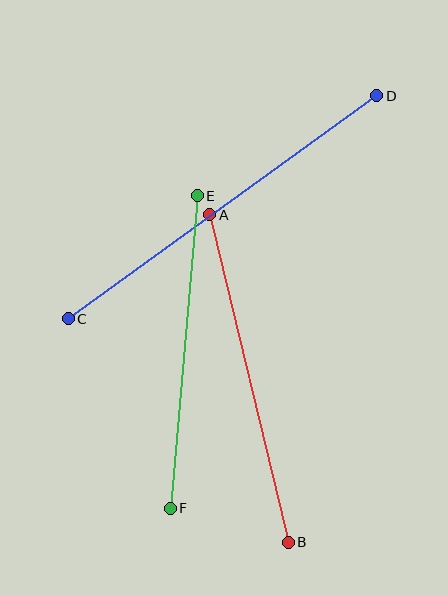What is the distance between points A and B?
The distance is approximately 337 pixels.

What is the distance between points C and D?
The distance is approximately 380 pixels.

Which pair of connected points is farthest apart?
Points C and D are farthest apart.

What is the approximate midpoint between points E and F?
The midpoint is at approximately (184, 352) pixels.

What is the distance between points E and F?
The distance is approximately 314 pixels.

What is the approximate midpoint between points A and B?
The midpoint is at approximately (249, 379) pixels.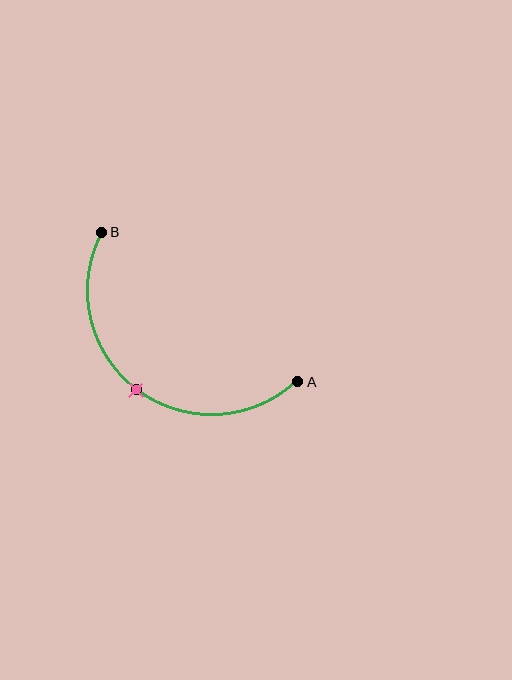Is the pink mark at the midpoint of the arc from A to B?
Yes. The pink mark lies on the arc at equal arc-length from both A and B — it is the arc midpoint.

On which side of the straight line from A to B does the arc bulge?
The arc bulges below and to the left of the straight line connecting A and B.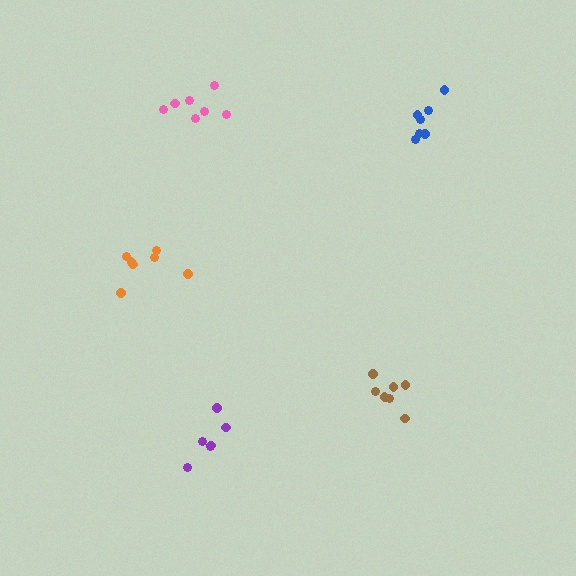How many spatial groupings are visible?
There are 5 spatial groupings.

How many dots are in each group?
Group 1: 7 dots, Group 2: 7 dots, Group 3: 7 dots, Group 4: 7 dots, Group 5: 6 dots (34 total).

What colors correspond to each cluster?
The clusters are colored: pink, brown, orange, blue, purple.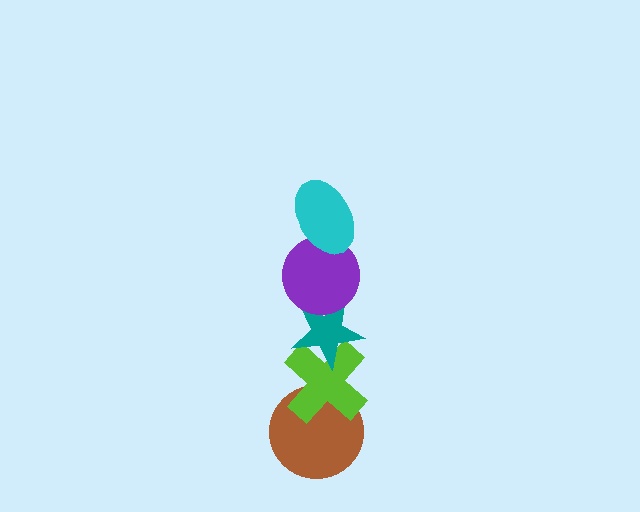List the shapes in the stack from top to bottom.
From top to bottom: the cyan ellipse, the purple circle, the teal star, the lime cross, the brown circle.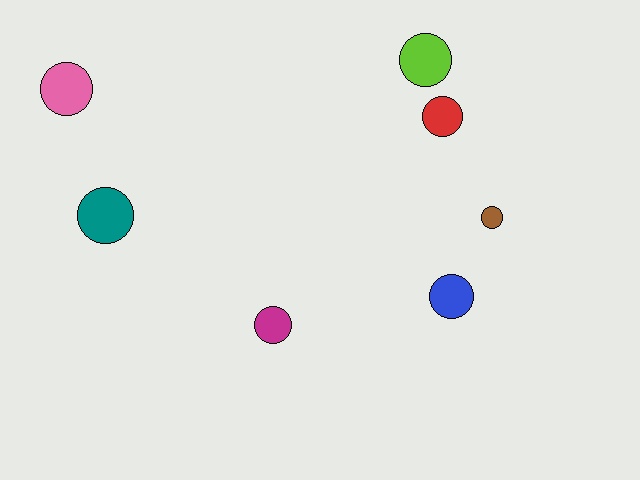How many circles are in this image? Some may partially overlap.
There are 7 circles.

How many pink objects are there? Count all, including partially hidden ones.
There is 1 pink object.